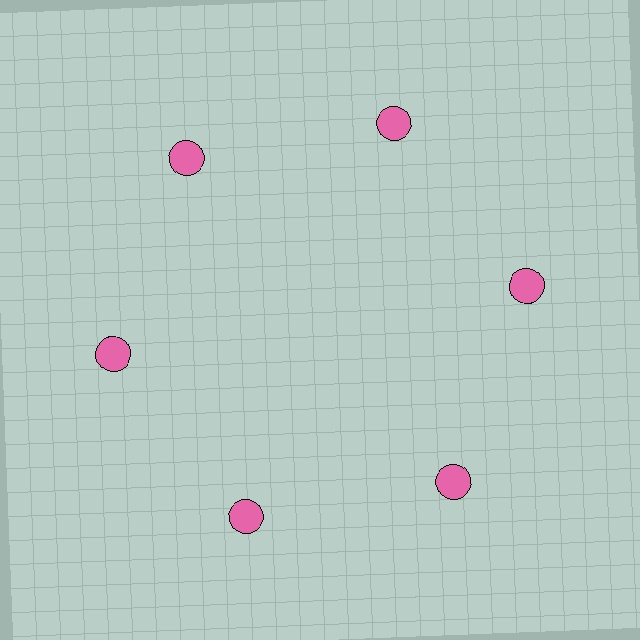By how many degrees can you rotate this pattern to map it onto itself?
The pattern maps onto itself every 60 degrees of rotation.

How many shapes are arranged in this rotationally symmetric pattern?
There are 6 shapes, arranged in 6 groups of 1.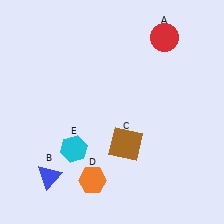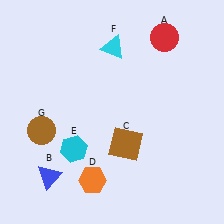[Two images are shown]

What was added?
A cyan triangle (F), a brown circle (G) were added in Image 2.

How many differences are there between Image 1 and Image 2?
There are 2 differences between the two images.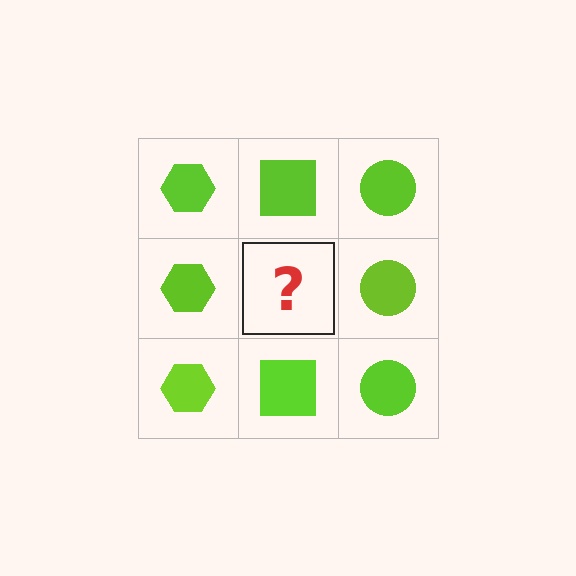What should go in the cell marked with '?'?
The missing cell should contain a lime square.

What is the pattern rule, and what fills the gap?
The rule is that each column has a consistent shape. The gap should be filled with a lime square.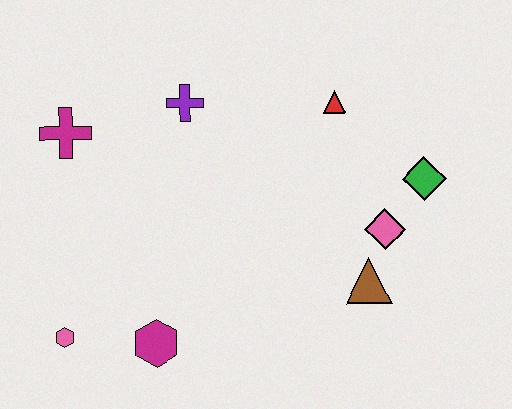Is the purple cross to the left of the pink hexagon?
No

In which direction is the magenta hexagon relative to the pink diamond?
The magenta hexagon is to the left of the pink diamond.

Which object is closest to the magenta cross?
The purple cross is closest to the magenta cross.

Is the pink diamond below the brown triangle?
No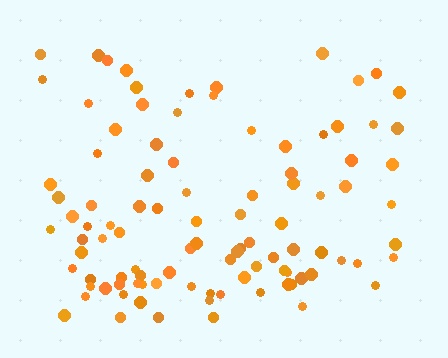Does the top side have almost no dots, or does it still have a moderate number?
Still a moderate number, just noticeably fewer than the bottom.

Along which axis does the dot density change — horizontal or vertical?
Vertical.